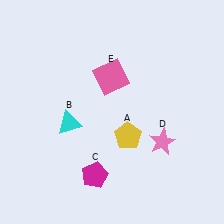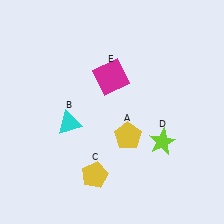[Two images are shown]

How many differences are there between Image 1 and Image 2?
There are 3 differences between the two images.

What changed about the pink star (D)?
In Image 1, D is pink. In Image 2, it changed to lime.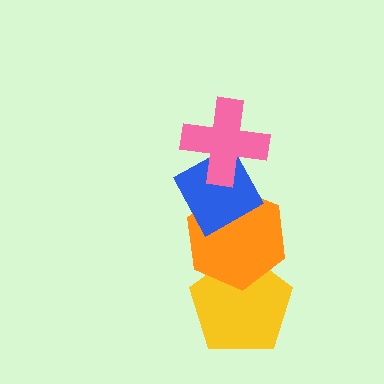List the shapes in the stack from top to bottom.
From top to bottom: the pink cross, the blue diamond, the orange hexagon, the yellow pentagon.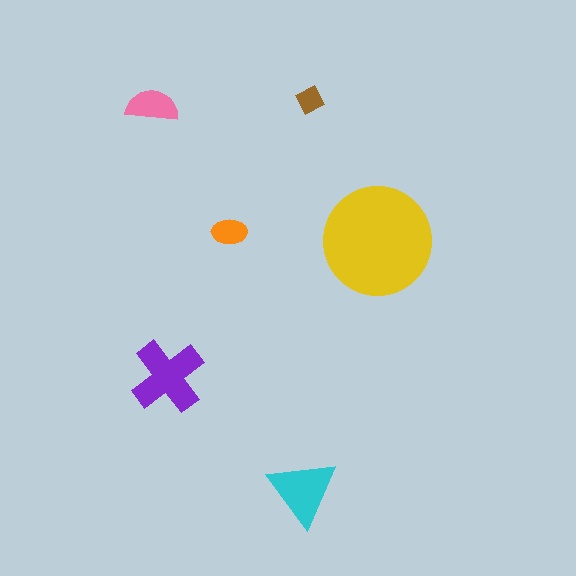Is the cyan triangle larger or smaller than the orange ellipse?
Larger.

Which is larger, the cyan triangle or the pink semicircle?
The cyan triangle.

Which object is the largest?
The yellow circle.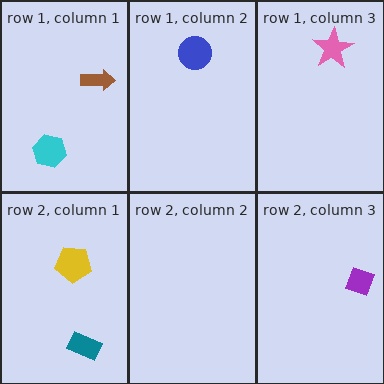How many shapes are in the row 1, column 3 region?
1.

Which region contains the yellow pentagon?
The row 2, column 1 region.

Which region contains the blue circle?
The row 1, column 2 region.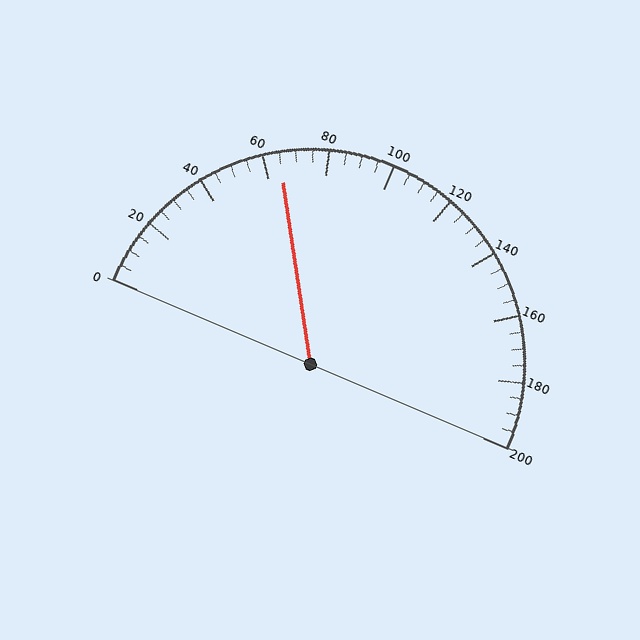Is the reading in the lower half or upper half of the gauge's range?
The reading is in the lower half of the range (0 to 200).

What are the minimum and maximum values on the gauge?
The gauge ranges from 0 to 200.